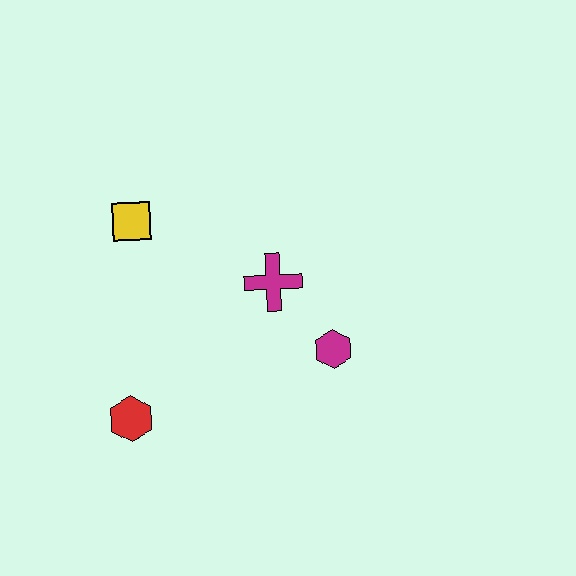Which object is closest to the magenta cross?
The magenta hexagon is closest to the magenta cross.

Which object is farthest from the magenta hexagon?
The yellow square is farthest from the magenta hexagon.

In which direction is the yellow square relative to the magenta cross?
The yellow square is to the left of the magenta cross.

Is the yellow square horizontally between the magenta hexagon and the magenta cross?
No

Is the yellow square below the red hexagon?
No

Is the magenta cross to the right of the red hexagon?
Yes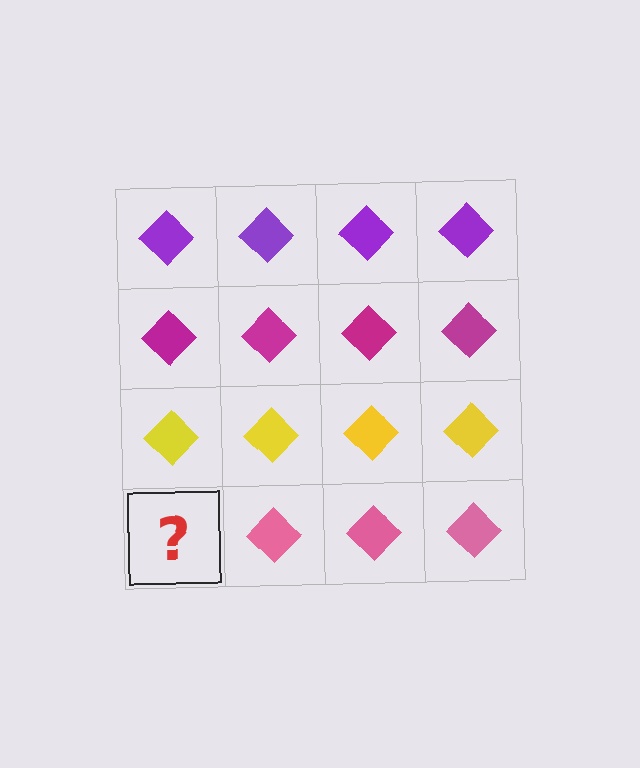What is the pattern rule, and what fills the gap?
The rule is that each row has a consistent color. The gap should be filled with a pink diamond.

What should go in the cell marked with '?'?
The missing cell should contain a pink diamond.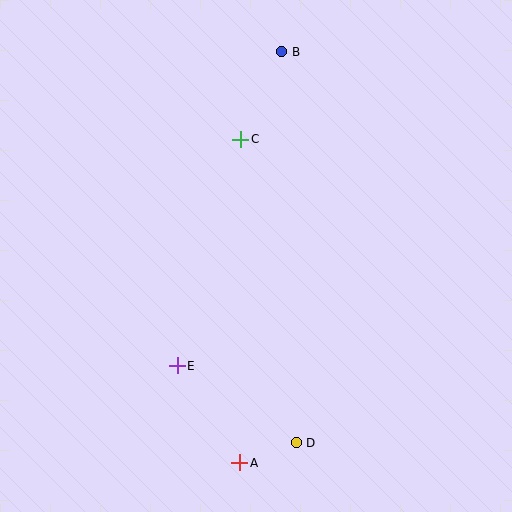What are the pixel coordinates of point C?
Point C is at (241, 139).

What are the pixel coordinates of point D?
Point D is at (296, 443).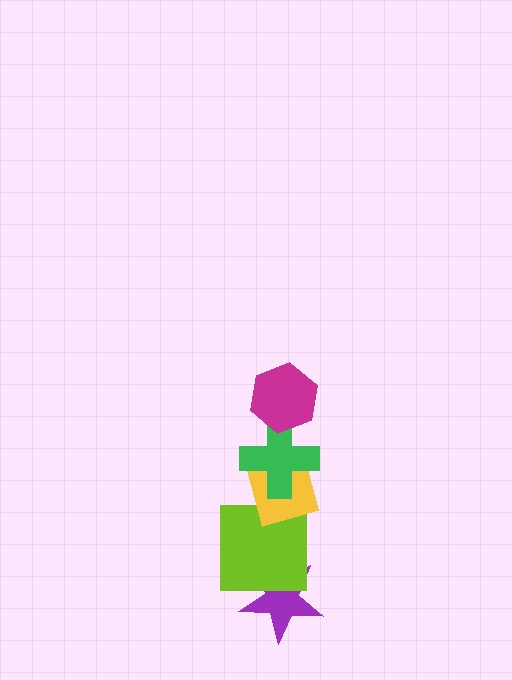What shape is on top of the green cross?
The magenta hexagon is on top of the green cross.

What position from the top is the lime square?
The lime square is 4th from the top.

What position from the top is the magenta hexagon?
The magenta hexagon is 1st from the top.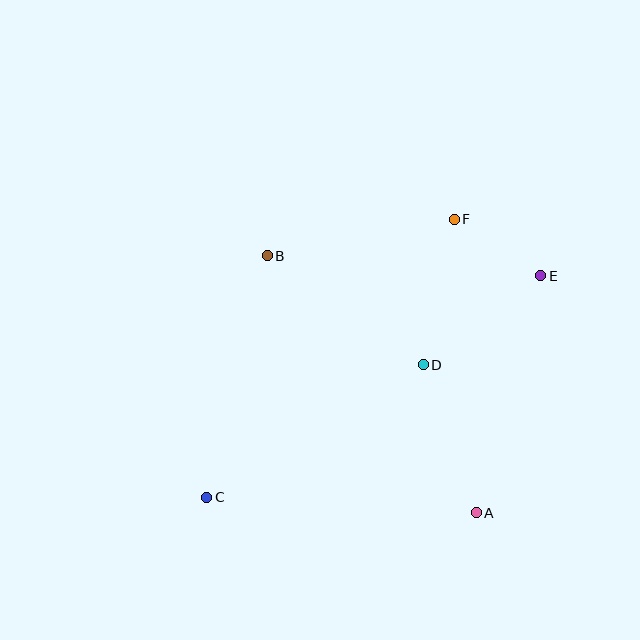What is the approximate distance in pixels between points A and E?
The distance between A and E is approximately 245 pixels.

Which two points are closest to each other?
Points E and F are closest to each other.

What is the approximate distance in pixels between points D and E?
The distance between D and E is approximately 147 pixels.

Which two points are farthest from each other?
Points C and E are farthest from each other.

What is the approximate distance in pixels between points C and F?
The distance between C and F is approximately 372 pixels.